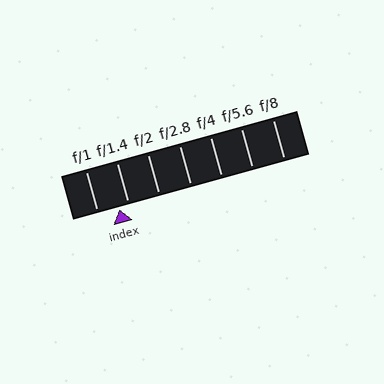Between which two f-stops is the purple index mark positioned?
The index mark is between f/1 and f/1.4.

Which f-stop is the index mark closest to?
The index mark is closest to f/1.4.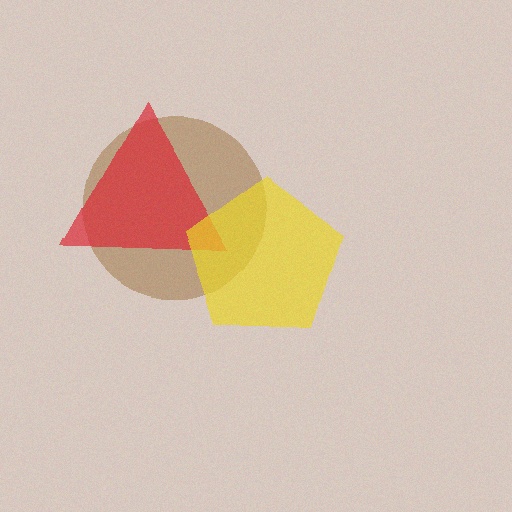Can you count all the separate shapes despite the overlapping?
Yes, there are 3 separate shapes.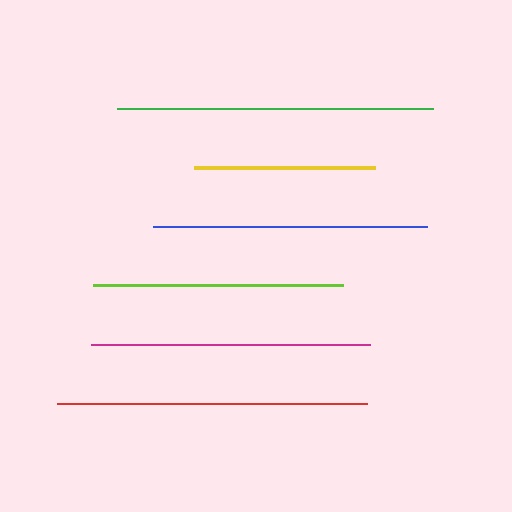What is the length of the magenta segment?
The magenta segment is approximately 279 pixels long.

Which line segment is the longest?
The green line is the longest at approximately 317 pixels.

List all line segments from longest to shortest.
From longest to shortest: green, red, magenta, blue, lime, yellow.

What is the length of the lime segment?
The lime segment is approximately 250 pixels long.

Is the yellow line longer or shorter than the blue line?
The blue line is longer than the yellow line.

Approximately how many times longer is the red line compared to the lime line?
The red line is approximately 1.2 times the length of the lime line.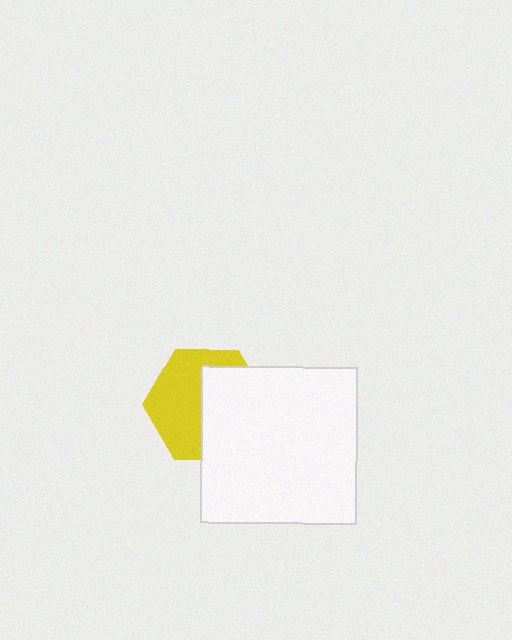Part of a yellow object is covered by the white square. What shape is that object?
It is a hexagon.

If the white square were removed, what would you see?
You would see the complete yellow hexagon.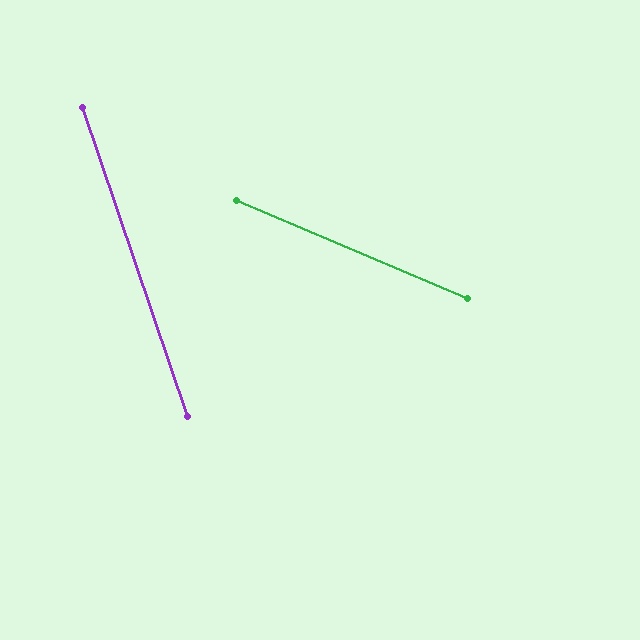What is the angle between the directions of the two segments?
Approximately 48 degrees.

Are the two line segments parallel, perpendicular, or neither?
Neither parallel nor perpendicular — they differ by about 48°.